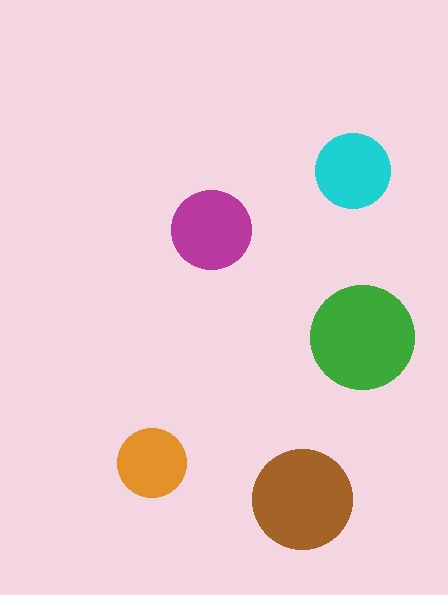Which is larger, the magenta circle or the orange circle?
The magenta one.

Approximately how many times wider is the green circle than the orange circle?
About 1.5 times wider.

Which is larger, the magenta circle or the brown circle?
The brown one.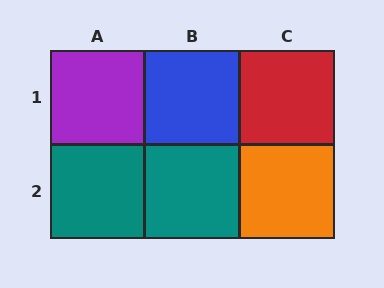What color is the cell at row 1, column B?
Blue.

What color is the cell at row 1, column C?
Red.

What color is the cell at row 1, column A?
Purple.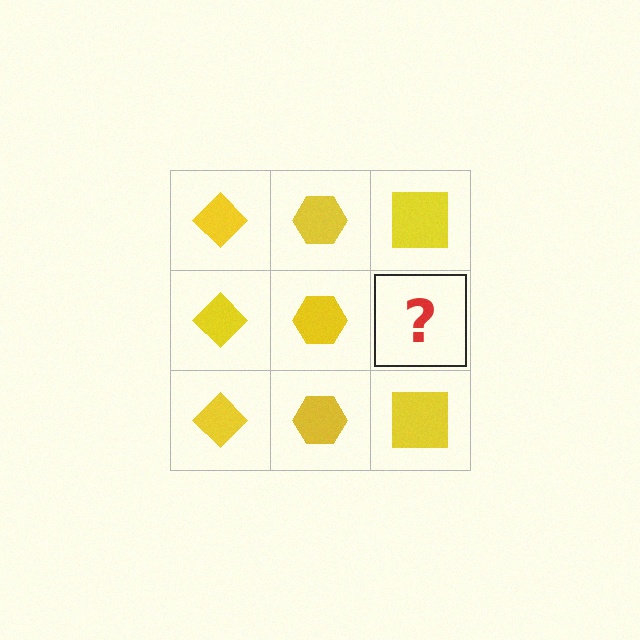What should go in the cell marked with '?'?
The missing cell should contain a yellow square.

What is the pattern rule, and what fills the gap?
The rule is that each column has a consistent shape. The gap should be filled with a yellow square.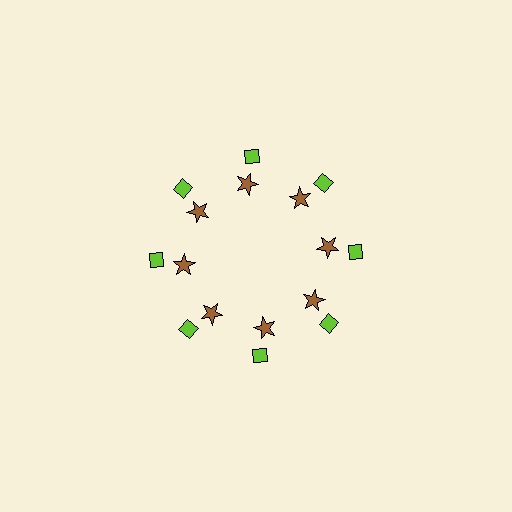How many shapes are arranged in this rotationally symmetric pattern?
There are 16 shapes, arranged in 8 groups of 2.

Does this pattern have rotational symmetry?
Yes, this pattern has 8-fold rotational symmetry. It looks the same after rotating 45 degrees around the center.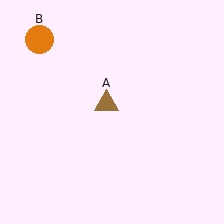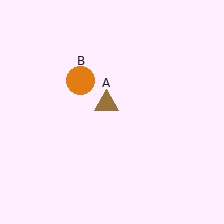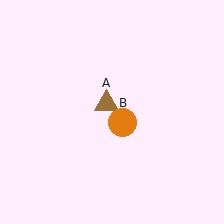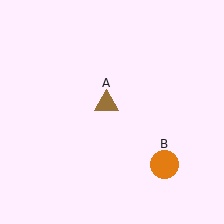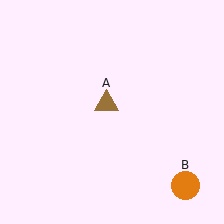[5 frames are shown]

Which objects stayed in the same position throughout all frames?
Brown triangle (object A) remained stationary.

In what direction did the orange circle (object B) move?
The orange circle (object B) moved down and to the right.